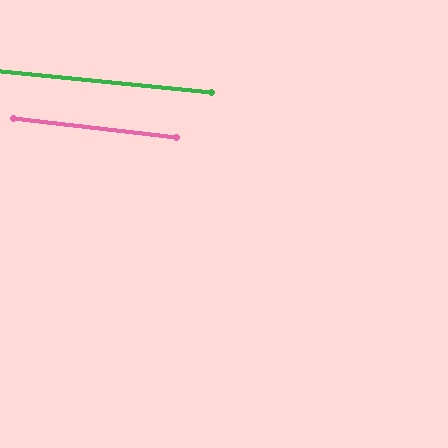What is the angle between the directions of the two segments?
Approximately 0 degrees.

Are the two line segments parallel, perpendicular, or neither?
Parallel — their directions differ by only 0.4°.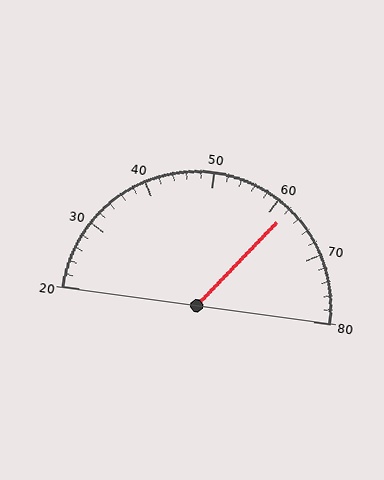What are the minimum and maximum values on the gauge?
The gauge ranges from 20 to 80.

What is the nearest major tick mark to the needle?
The nearest major tick mark is 60.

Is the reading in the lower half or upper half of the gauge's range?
The reading is in the upper half of the range (20 to 80).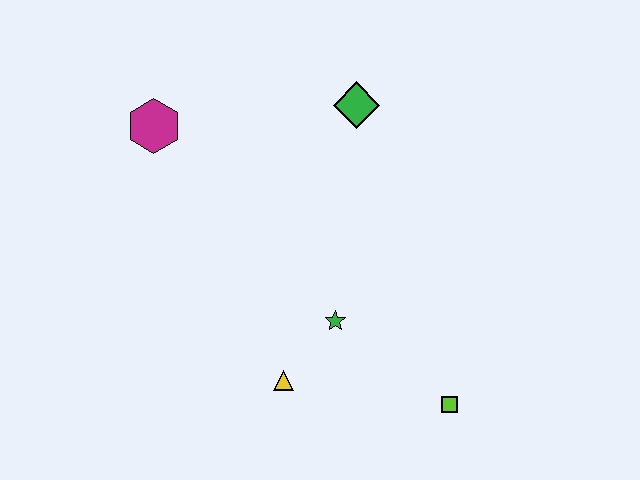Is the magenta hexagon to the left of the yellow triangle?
Yes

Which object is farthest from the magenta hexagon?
The lime square is farthest from the magenta hexagon.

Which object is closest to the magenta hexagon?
The green diamond is closest to the magenta hexagon.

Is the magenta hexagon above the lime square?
Yes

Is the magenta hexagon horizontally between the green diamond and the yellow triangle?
No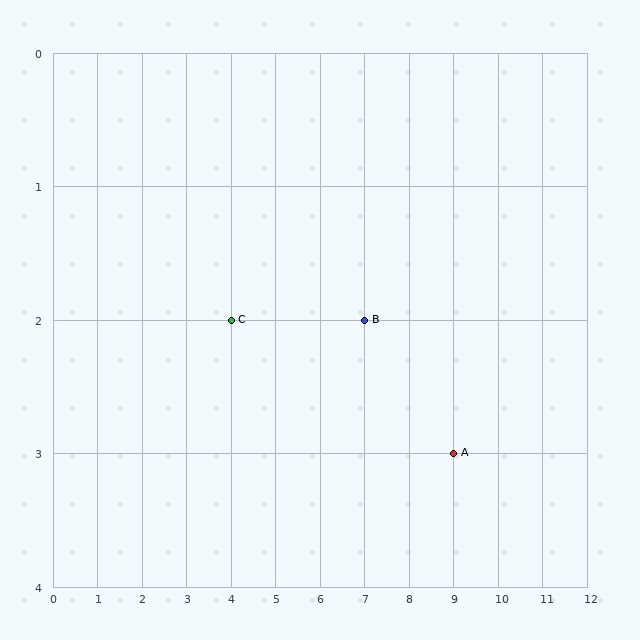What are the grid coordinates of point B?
Point B is at grid coordinates (7, 2).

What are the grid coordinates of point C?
Point C is at grid coordinates (4, 2).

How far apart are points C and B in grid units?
Points C and B are 3 columns apart.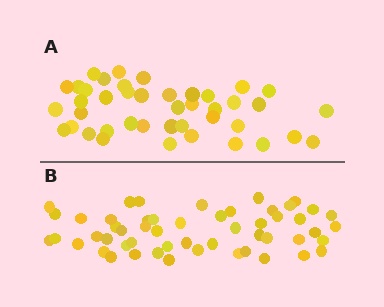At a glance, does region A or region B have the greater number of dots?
Region B (the bottom region) has more dots.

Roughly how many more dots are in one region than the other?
Region B has roughly 12 or so more dots than region A.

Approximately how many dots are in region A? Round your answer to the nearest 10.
About 40 dots. (The exact count is 42, which rounds to 40.)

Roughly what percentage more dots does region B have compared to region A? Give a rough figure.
About 25% more.